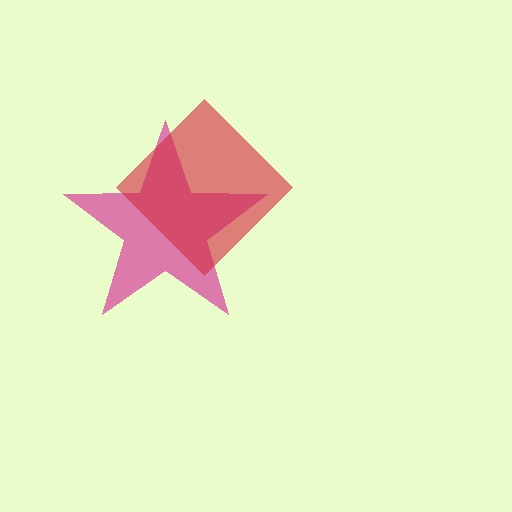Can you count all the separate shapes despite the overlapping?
Yes, there are 2 separate shapes.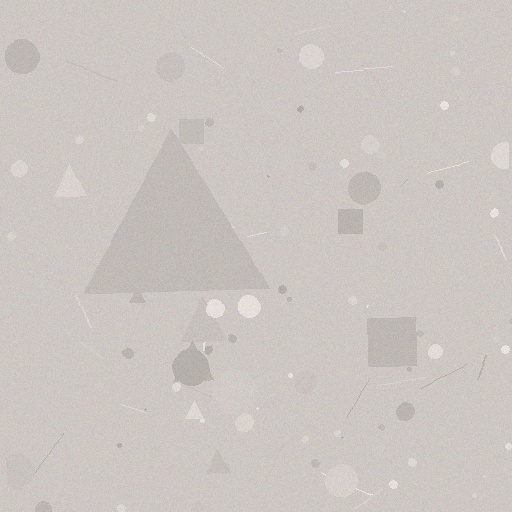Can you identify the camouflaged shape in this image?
The camouflaged shape is a triangle.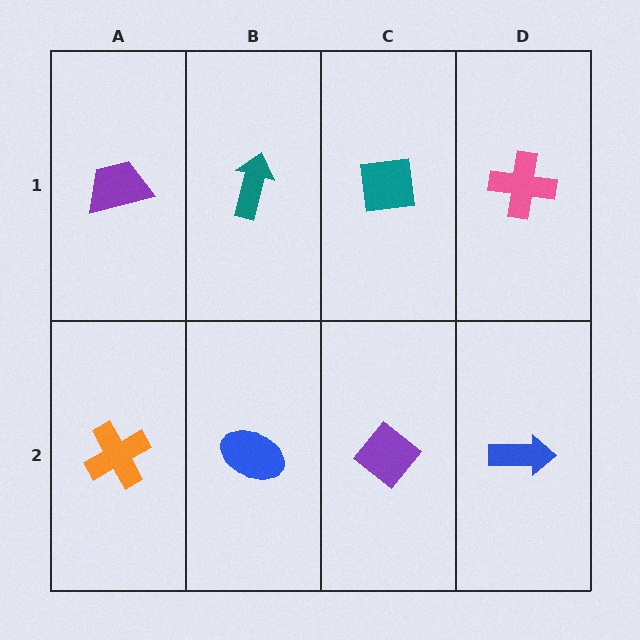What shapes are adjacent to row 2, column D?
A pink cross (row 1, column D), a purple diamond (row 2, column C).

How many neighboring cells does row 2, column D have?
2.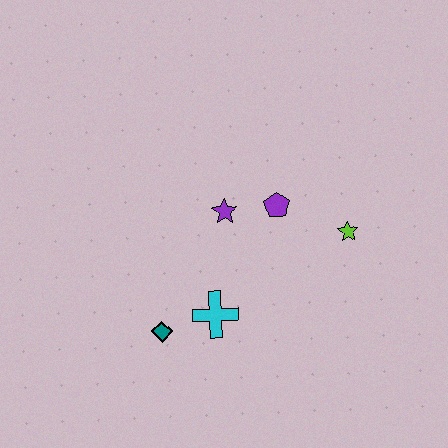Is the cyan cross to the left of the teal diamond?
No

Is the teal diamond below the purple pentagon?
Yes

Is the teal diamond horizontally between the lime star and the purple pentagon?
No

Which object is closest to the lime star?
The purple pentagon is closest to the lime star.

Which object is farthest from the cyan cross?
The lime star is farthest from the cyan cross.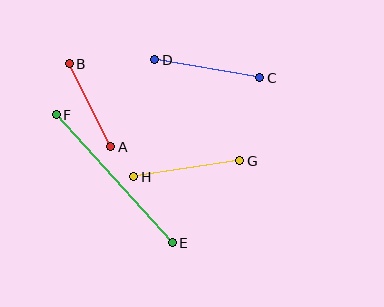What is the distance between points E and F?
The distance is approximately 172 pixels.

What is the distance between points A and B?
The distance is approximately 93 pixels.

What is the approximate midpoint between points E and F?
The midpoint is at approximately (114, 179) pixels.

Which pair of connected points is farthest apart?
Points E and F are farthest apart.